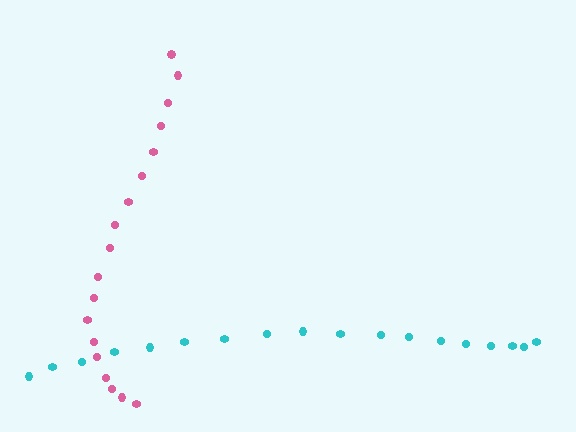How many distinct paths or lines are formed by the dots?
There are 2 distinct paths.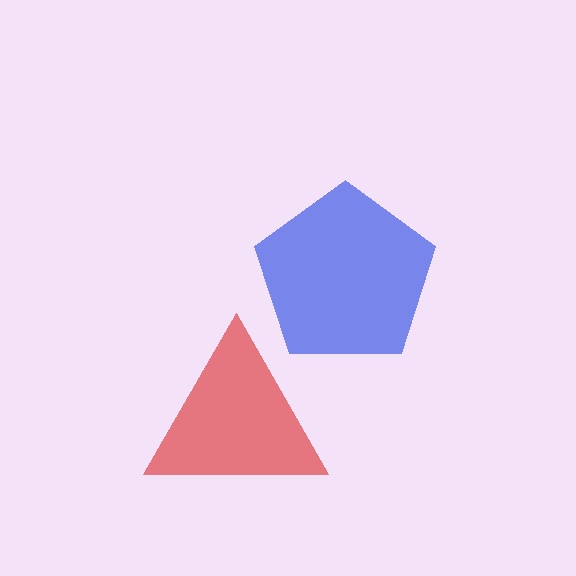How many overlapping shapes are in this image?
There are 2 overlapping shapes in the image.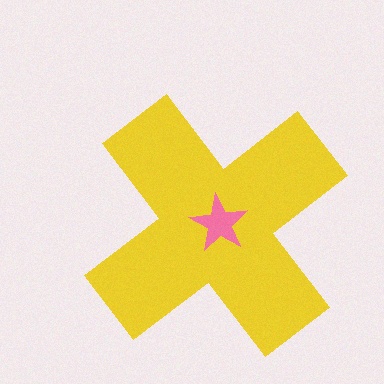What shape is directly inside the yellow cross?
The pink star.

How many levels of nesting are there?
2.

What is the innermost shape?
The pink star.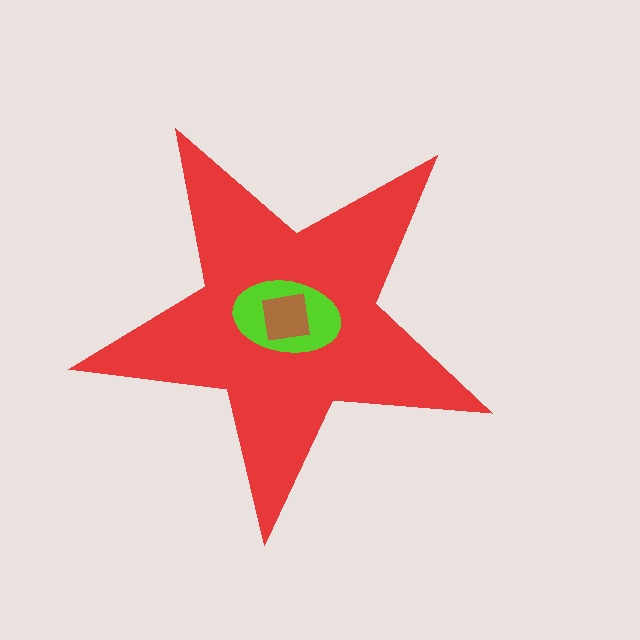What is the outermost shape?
The red star.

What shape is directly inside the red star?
The lime ellipse.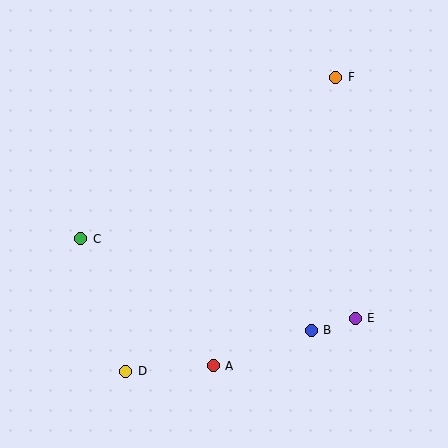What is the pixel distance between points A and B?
The distance between A and B is 105 pixels.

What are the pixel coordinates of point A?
Point A is at (213, 366).